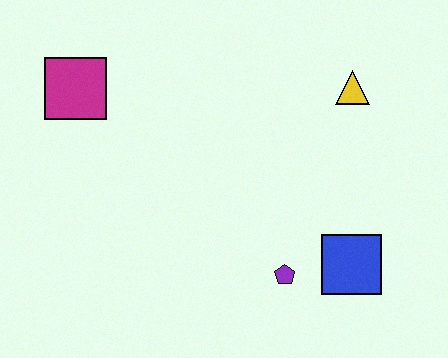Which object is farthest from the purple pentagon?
The magenta square is farthest from the purple pentagon.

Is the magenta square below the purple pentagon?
No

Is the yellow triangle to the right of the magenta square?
Yes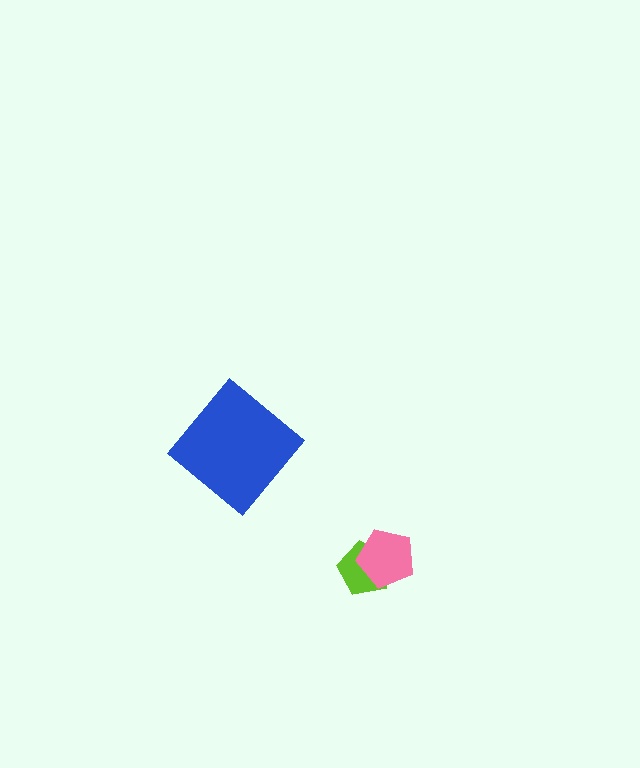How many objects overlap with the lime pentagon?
1 object overlaps with the lime pentagon.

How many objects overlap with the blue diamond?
0 objects overlap with the blue diamond.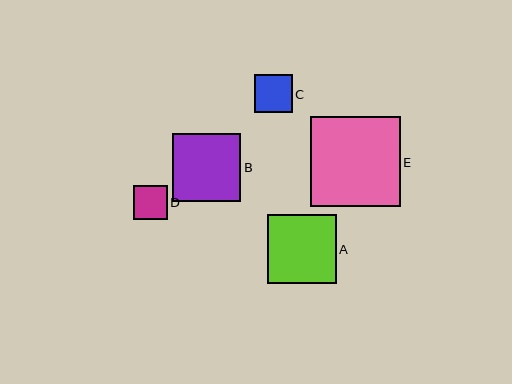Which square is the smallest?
Square D is the smallest with a size of approximately 34 pixels.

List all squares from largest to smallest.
From largest to smallest: E, A, B, C, D.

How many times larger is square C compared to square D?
Square C is approximately 1.1 times the size of square D.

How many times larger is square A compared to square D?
Square A is approximately 2.0 times the size of square D.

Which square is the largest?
Square E is the largest with a size of approximately 89 pixels.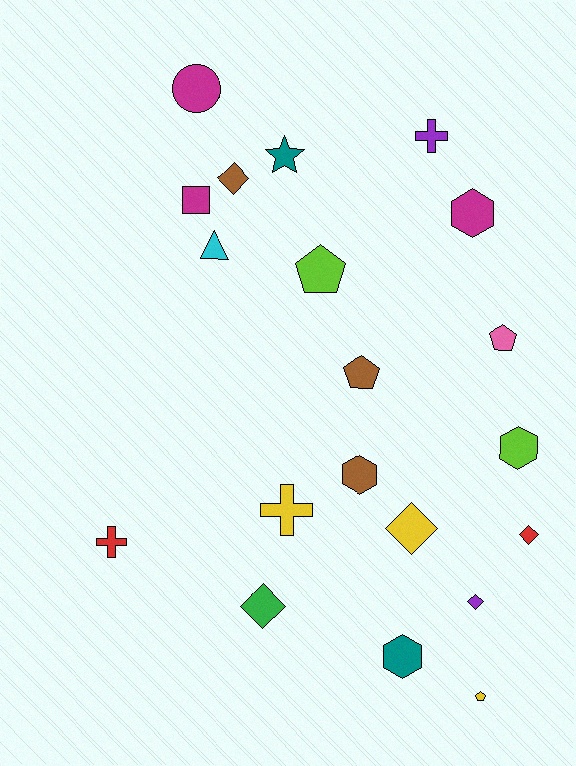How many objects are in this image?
There are 20 objects.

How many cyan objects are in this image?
There is 1 cyan object.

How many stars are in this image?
There is 1 star.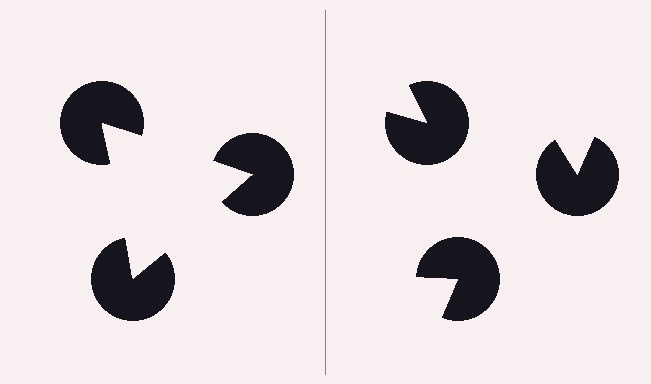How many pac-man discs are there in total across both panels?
6 — 3 on each side.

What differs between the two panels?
The pac-man discs are positioned identically on both sides; only the wedge orientations differ. On the left they align to a triangle; on the right they are misaligned.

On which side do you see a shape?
An illusory triangle appears on the left side. On the right side the wedge cuts are rotated, so no coherent shape forms.